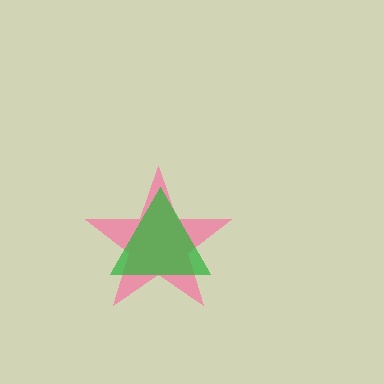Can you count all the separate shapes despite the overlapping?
Yes, there are 2 separate shapes.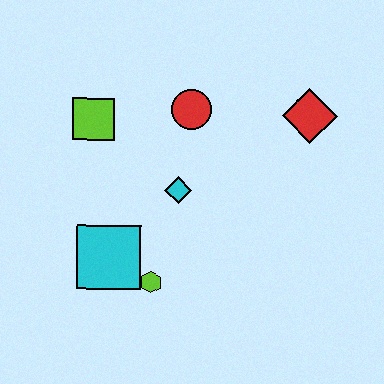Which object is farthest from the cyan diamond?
The red diamond is farthest from the cyan diamond.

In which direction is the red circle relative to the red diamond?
The red circle is to the left of the red diamond.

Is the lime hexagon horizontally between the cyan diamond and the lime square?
Yes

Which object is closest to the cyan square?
The lime hexagon is closest to the cyan square.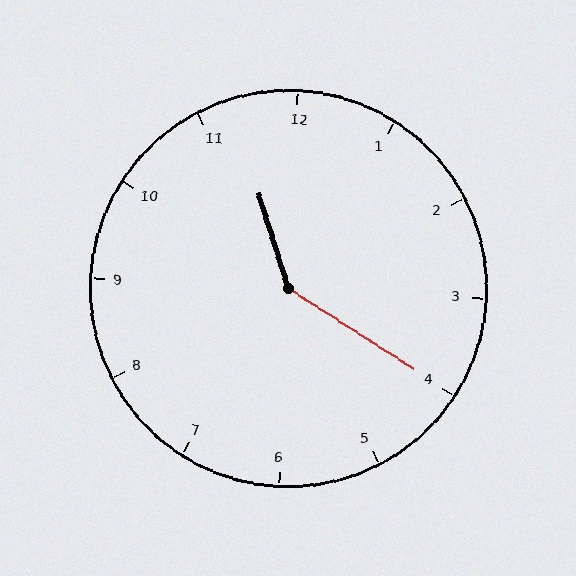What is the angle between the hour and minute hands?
Approximately 140 degrees.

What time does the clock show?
11:20.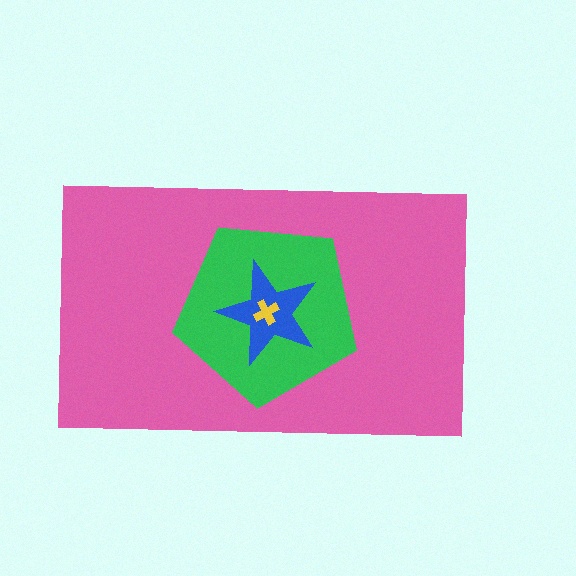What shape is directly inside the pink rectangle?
The green pentagon.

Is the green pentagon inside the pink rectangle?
Yes.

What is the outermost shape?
The pink rectangle.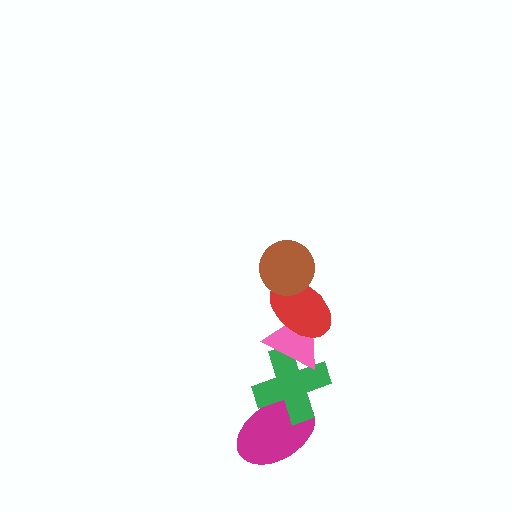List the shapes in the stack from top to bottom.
From top to bottom: the brown circle, the red ellipse, the pink triangle, the green cross, the magenta ellipse.